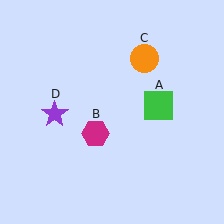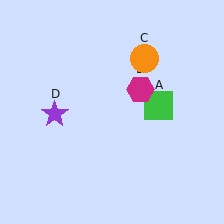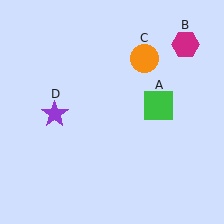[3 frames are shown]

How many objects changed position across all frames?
1 object changed position: magenta hexagon (object B).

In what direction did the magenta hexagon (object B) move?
The magenta hexagon (object B) moved up and to the right.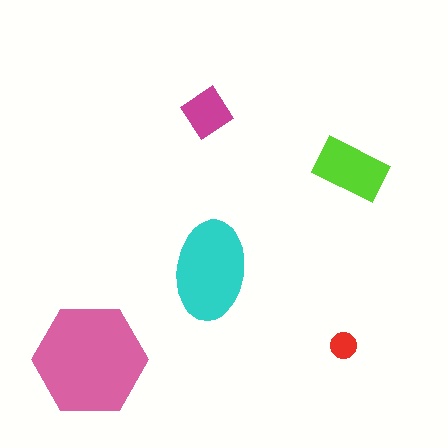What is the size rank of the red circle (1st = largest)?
5th.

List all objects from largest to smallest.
The pink hexagon, the cyan ellipse, the lime rectangle, the magenta diamond, the red circle.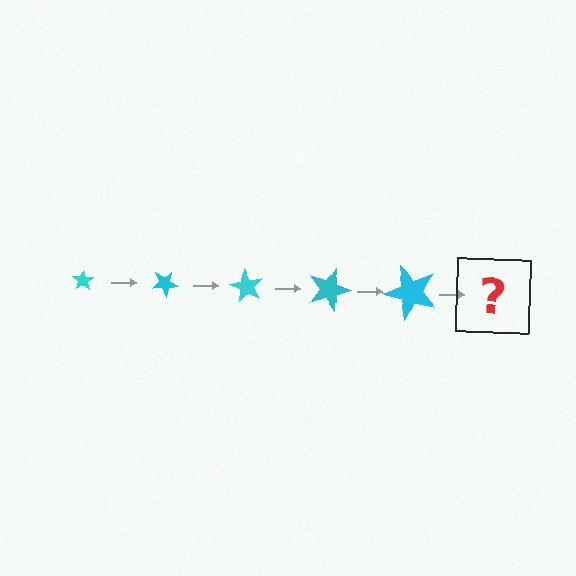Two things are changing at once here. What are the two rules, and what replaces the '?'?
The two rules are that the star grows larger each step and it rotates 30 degrees each step. The '?' should be a star, larger than the previous one and rotated 150 degrees from the start.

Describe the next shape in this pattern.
It should be a star, larger than the previous one and rotated 150 degrees from the start.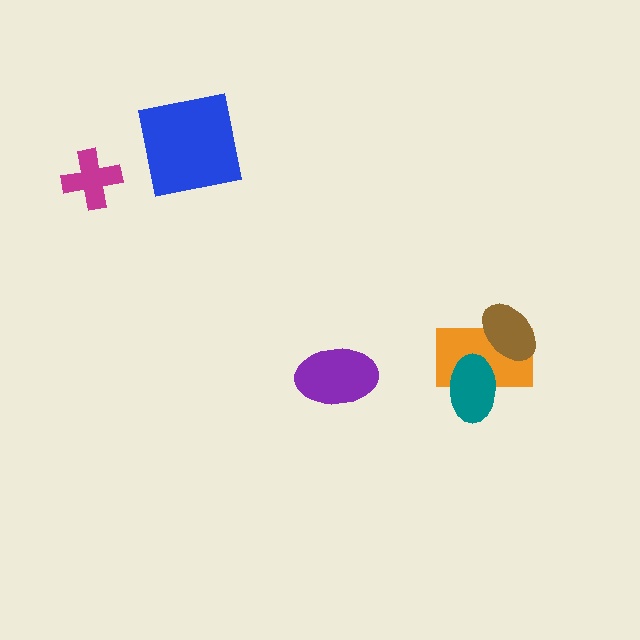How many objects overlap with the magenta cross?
0 objects overlap with the magenta cross.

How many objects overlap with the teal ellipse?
1 object overlaps with the teal ellipse.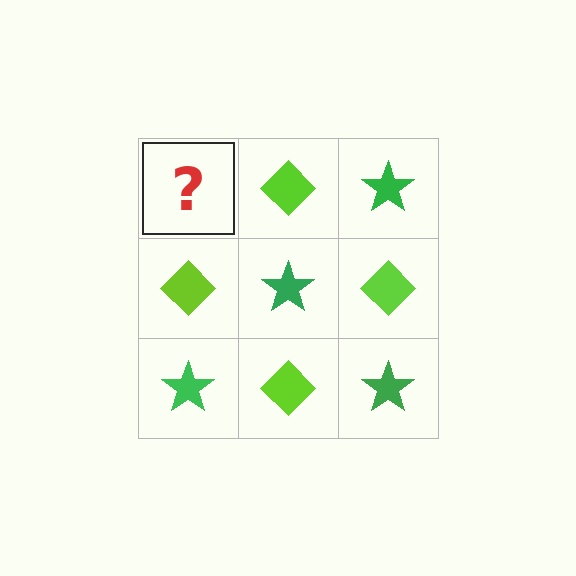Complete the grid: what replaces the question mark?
The question mark should be replaced with a green star.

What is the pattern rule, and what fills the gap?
The rule is that it alternates green star and lime diamond in a checkerboard pattern. The gap should be filled with a green star.